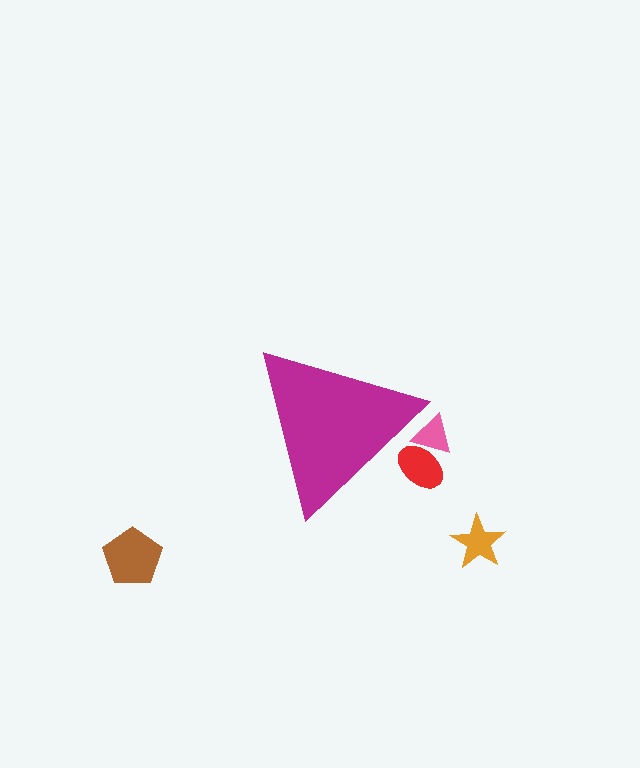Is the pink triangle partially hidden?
Yes, the pink triangle is partially hidden behind the magenta triangle.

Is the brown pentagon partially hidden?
No, the brown pentagon is fully visible.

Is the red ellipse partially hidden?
Yes, the red ellipse is partially hidden behind the magenta triangle.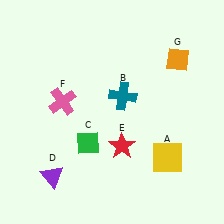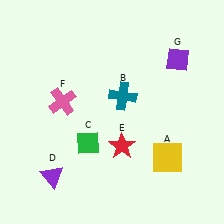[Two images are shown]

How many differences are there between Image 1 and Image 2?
There is 1 difference between the two images.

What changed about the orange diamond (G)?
In Image 1, G is orange. In Image 2, it changed to purple.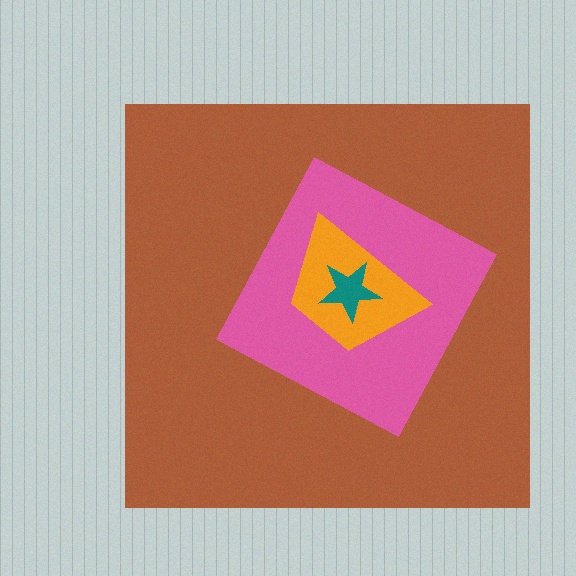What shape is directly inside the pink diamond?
The orange trapezoid.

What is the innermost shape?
The teal star.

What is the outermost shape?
The brown square.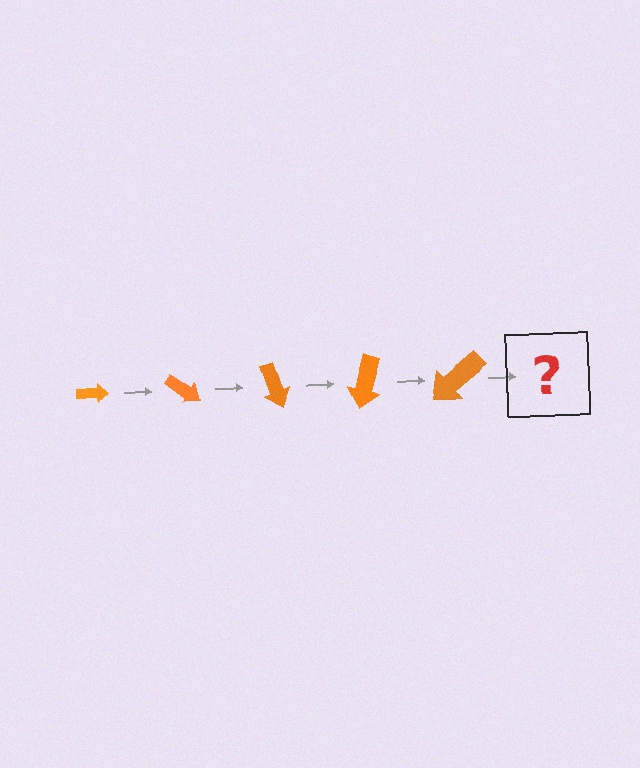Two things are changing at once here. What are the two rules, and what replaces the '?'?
The two rules are that the arrow grows larger each step and it rotates 35 degrees each step. The '?' should be an arrow, larger than the previous one and rotated 175 degrees from the start.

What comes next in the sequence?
The next element should be an arrow, larger than the previous one and rotated 175 degrees from the start.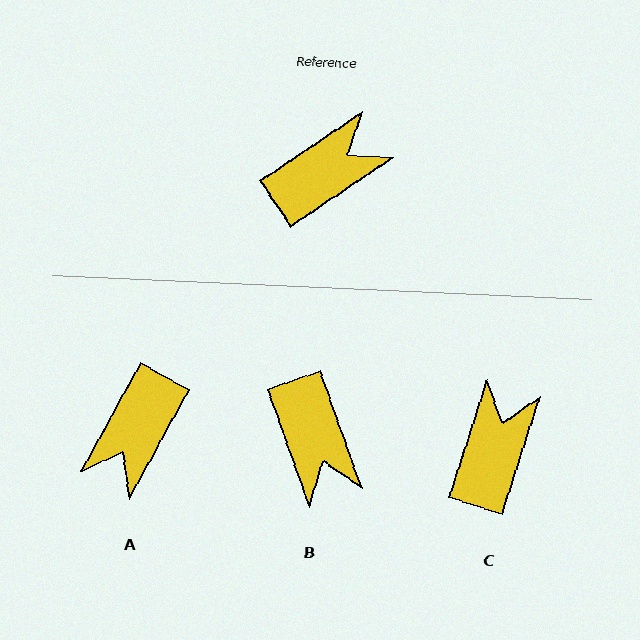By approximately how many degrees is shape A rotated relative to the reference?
Approximately 153 degrees clockwise.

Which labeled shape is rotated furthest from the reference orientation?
A, about 153 degrees away.